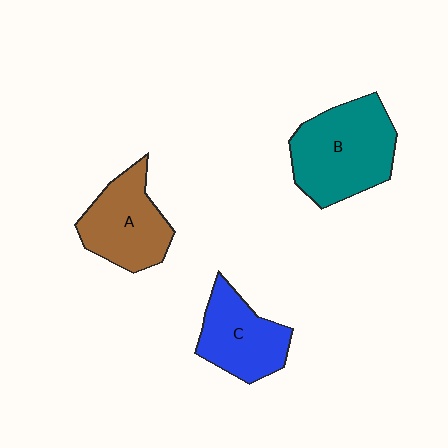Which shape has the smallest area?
Shape C (blue).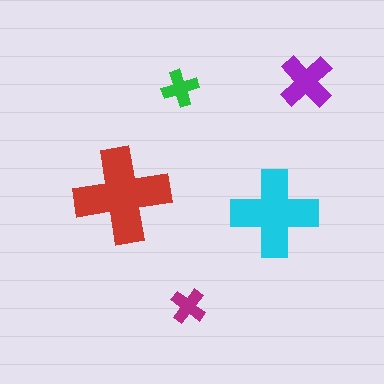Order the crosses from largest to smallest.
the red one, the cyan one, the purple one, the green one, the magenta one.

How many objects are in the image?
There are 5 objects in the image.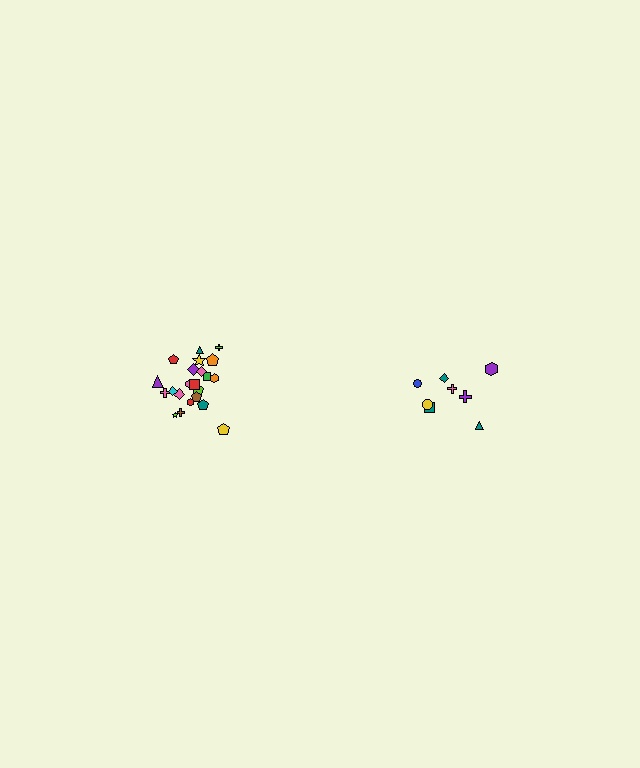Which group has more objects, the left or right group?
The left group.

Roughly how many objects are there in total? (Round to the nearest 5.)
Roughly 30 objects in total.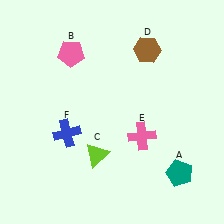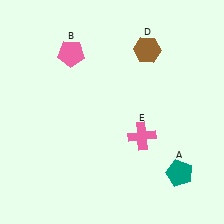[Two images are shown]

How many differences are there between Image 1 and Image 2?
There are 2 differences between the two images.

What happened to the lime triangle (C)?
The lime triangle (C) was removed in Image 2. It was in the bottom-left area of Image 1.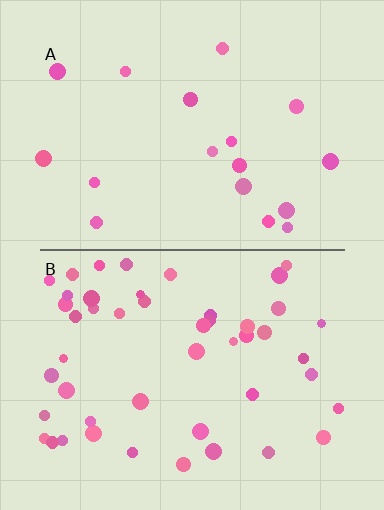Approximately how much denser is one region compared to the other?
Approximately 2.7× — region B over region A.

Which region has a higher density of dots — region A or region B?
B (the bottom).